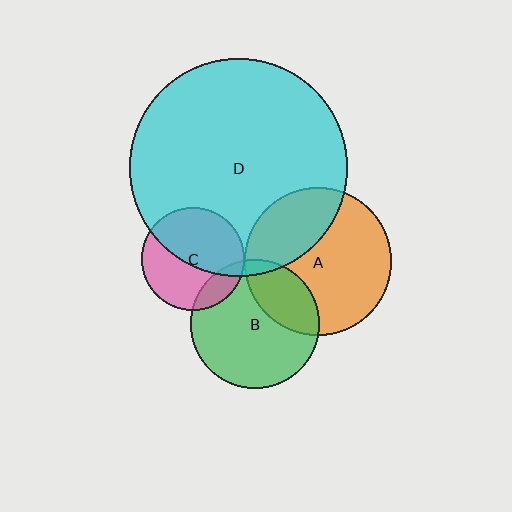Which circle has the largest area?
Circle D (cyan).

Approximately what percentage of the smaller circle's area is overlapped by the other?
Approximately 55%.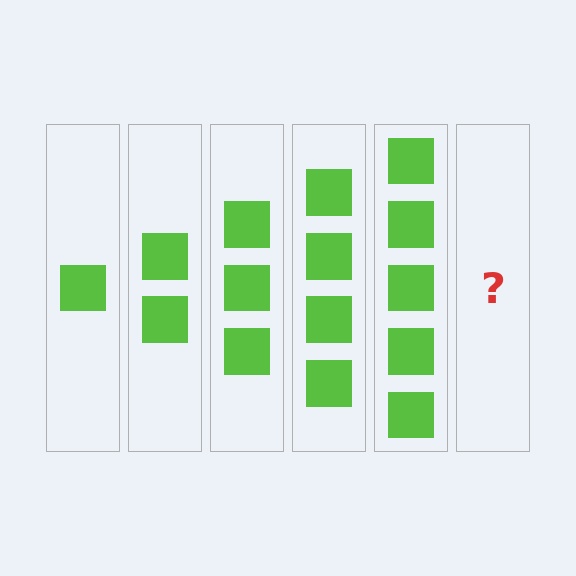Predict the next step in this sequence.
The next step is 6 squares.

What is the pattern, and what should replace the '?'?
The pattern is that each step adds one more square. The '?' should be 6 squares.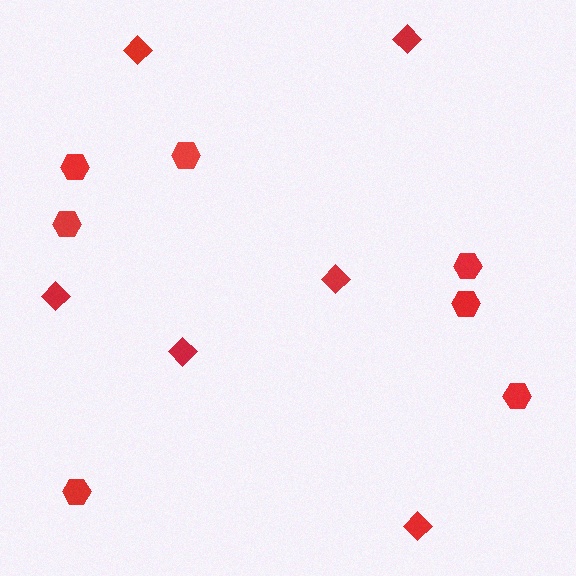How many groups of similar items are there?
There are 2 groups: one group of diamonds (6) and one group of hexagons (7).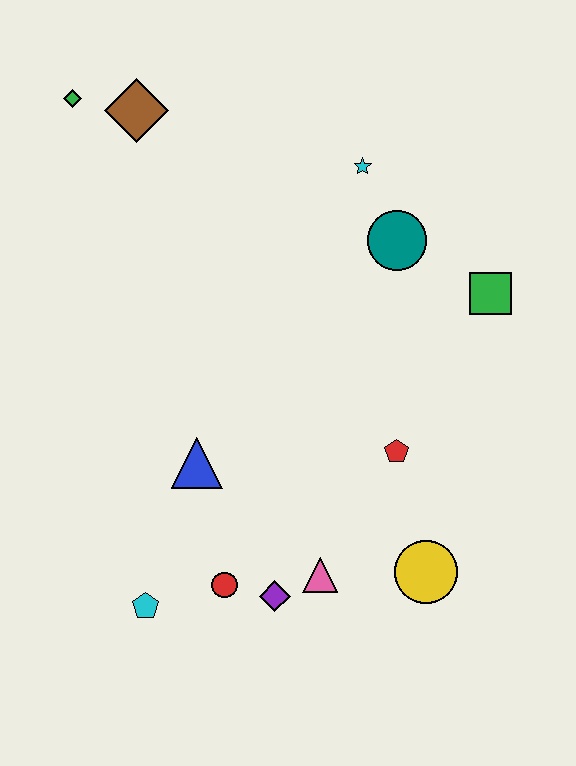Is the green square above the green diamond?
No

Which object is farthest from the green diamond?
The yellow circle is farthest from the green diamond.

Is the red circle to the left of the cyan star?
Yes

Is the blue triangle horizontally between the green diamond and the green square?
Yes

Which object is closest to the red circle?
The purple diamond is closest to the red circle.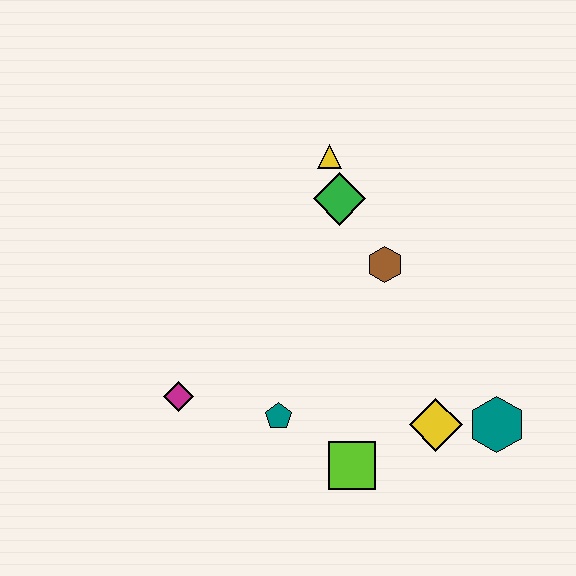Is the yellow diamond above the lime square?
Yes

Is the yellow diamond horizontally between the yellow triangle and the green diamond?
No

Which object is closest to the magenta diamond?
The teal pentagon is closest to the magenta diamond.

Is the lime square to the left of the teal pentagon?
No